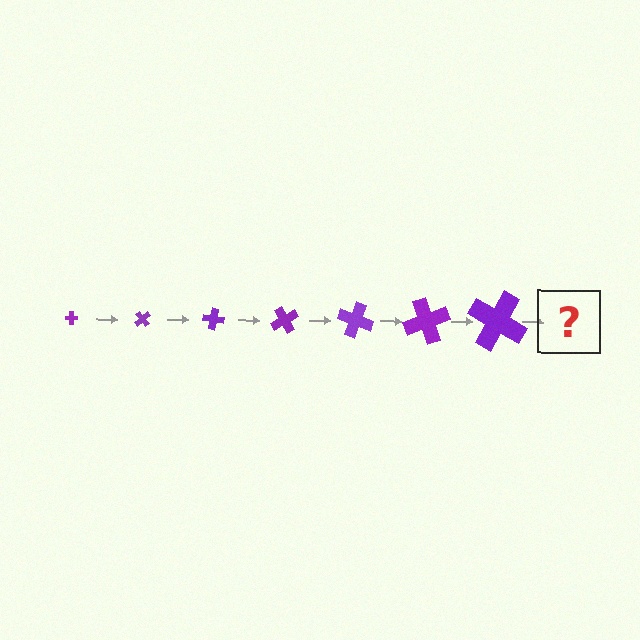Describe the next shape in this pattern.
It should be a cross, larger than the previous one and rotated 350 degrees from the start.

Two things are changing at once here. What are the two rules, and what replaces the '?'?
The two rules are that the cross grows larger each step and it rotates 50 degrees each step. The '?' should be a cross, larger than the previous one and rotated 350 degrees from the start.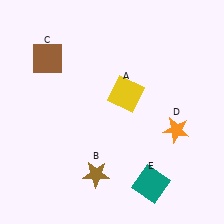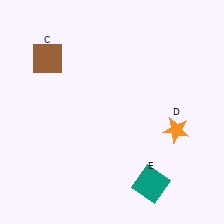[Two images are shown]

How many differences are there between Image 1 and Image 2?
There are 2 differences between the two images.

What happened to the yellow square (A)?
The yellow square (A) was removed in Image 2. It was in the top-right area of Image 1.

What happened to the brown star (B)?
The brown star (B) was removed in Image 2. It was in the bottom-left area of Image 1.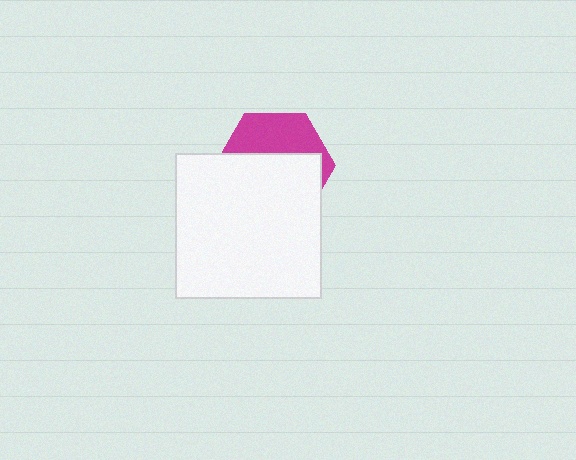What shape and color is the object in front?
The object in front is a white square.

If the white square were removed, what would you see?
You would see the complete magenta hexagon.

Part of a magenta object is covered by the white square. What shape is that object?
It is a hexagon.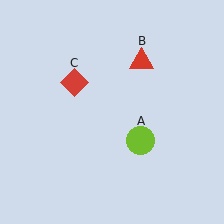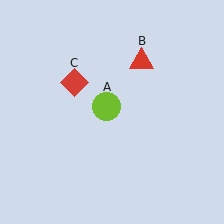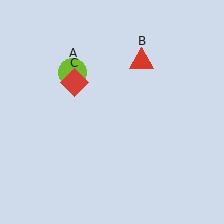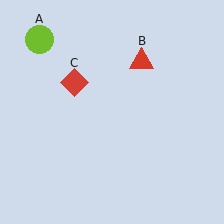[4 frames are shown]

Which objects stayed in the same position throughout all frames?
Red triangle (object B) and red diamond (object C) remained stationary.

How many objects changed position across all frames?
1 object changed position: lime circle (object A).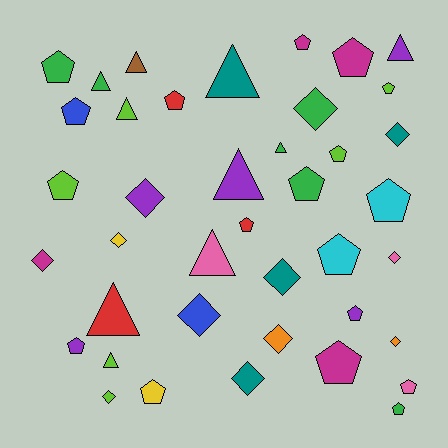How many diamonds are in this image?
There are 12 diamonds.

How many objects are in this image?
There are 40 objects.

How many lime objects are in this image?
There are 6 lime objects.